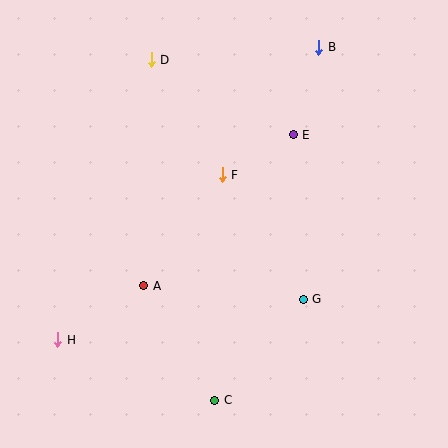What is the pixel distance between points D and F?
The distance between D and F is 135 pixels.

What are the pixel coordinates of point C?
Point C is at (215, 400).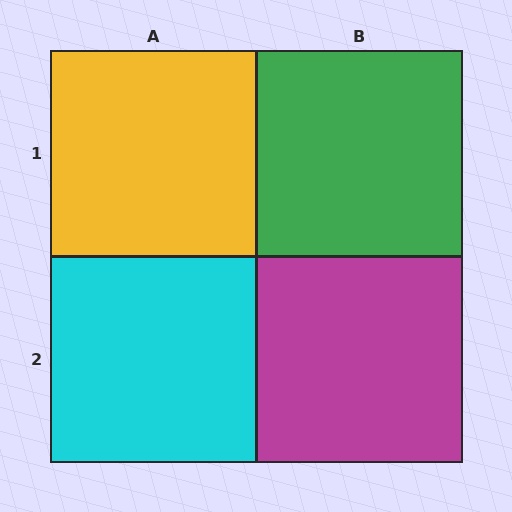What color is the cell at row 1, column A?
Yellow.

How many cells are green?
1 cell is green.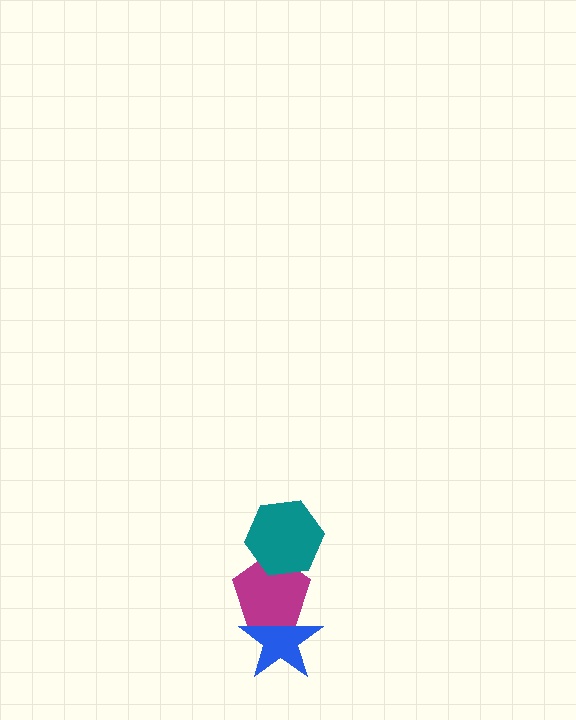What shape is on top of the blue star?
The magenta pentagon is on top of the blue star.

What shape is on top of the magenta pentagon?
The teal hexagon is on top of the magenta pentagon.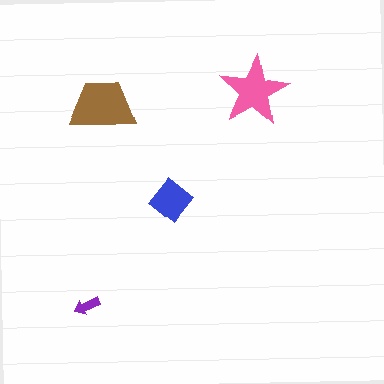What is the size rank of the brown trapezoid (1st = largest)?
1st.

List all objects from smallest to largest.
The purple arrow, the blue diamond, the pink star, the brown trapezoid.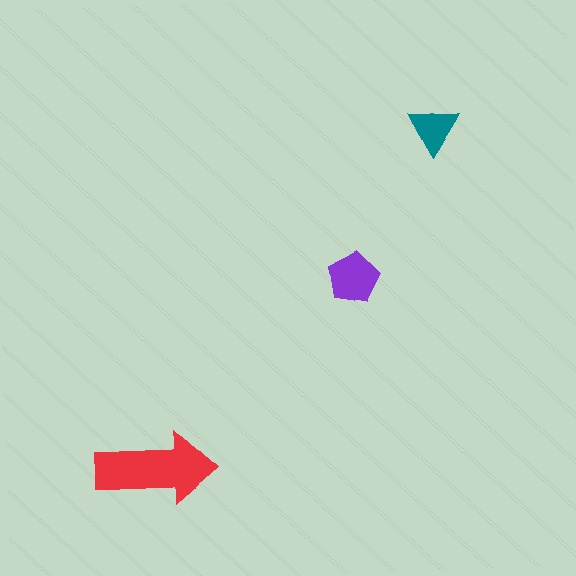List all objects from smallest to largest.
The teal triangle, the purple pentagon, the red arrow.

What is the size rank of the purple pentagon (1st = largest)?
2nd.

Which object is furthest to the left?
The red arrow is leftmost.